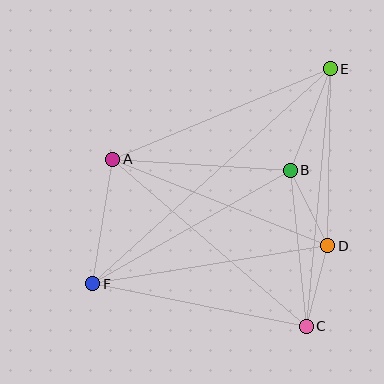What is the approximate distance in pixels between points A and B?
The distance between A and B is approximately 178 pixels.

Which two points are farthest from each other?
Points E and F are farthest from each other.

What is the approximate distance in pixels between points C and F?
The distance between C and F is approximately 218 pixels.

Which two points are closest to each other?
Points C and D are closest to each other.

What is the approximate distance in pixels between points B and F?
The distance between B and F is approximately 228 pixels.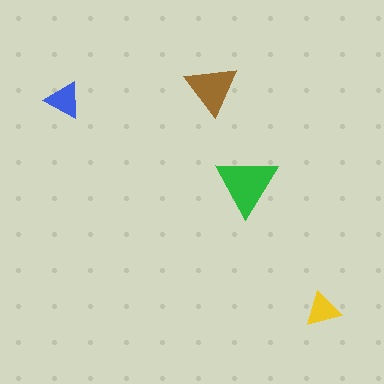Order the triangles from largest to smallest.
the green one, the brown one, the blue one, the yellow one.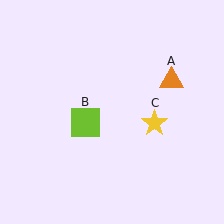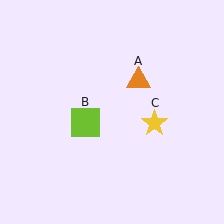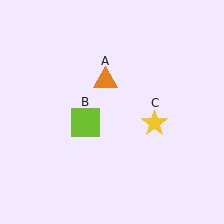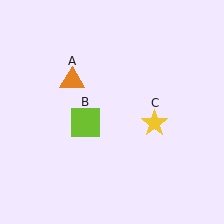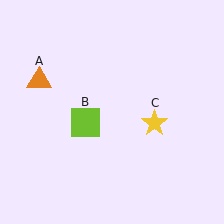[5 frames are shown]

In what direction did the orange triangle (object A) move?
The orange triangle (object A) moved left.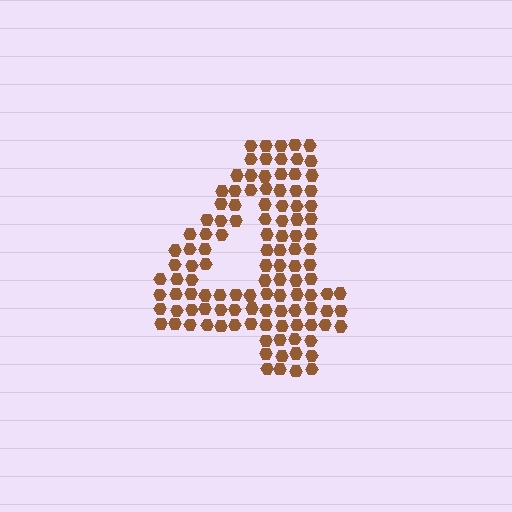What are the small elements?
The small elements are hexagons.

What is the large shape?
The large shape is the digit 4.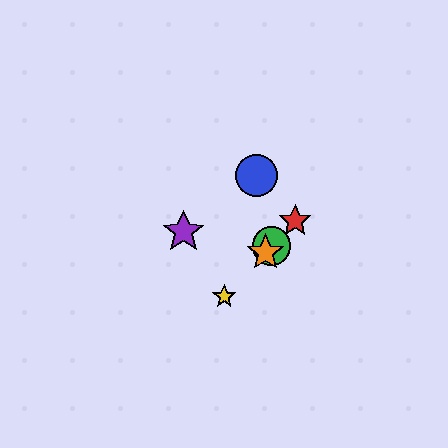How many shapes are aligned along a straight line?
4 shapes (the red star, the green circle, the yellow star, the orange star) are aligned along a straight line.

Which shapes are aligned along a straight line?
The red star, the green circle, the yellow star, the orange star are aligned along a straight line.